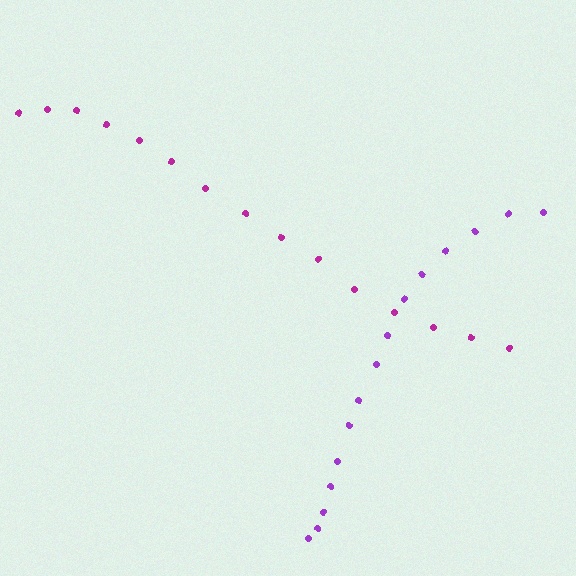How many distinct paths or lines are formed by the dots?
There are 2 distinct paths.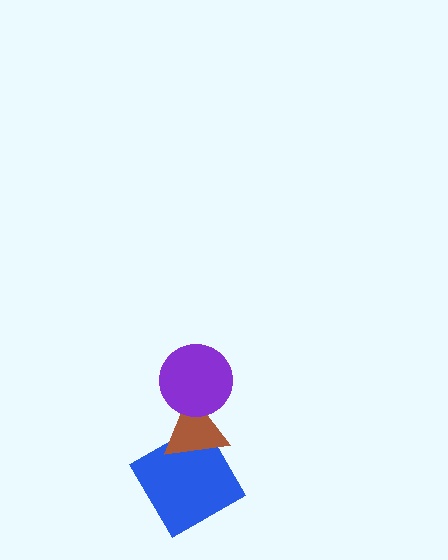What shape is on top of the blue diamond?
The brown triangle is on top of the blue diamond.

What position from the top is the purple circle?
The purple circle is 1st from the top.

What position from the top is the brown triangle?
The brown triangle is 2nd from the top.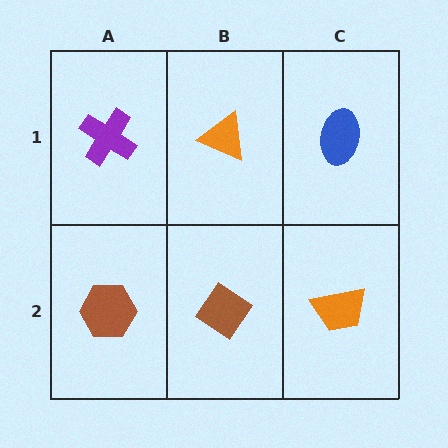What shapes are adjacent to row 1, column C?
An orange trapezoid (row 2, column C), an orange triangle (row 1, column B).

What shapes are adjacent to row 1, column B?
A brown diamond (row 2, column B), a purple cross (row 1, column A), a blue ellipse (row 1, column C).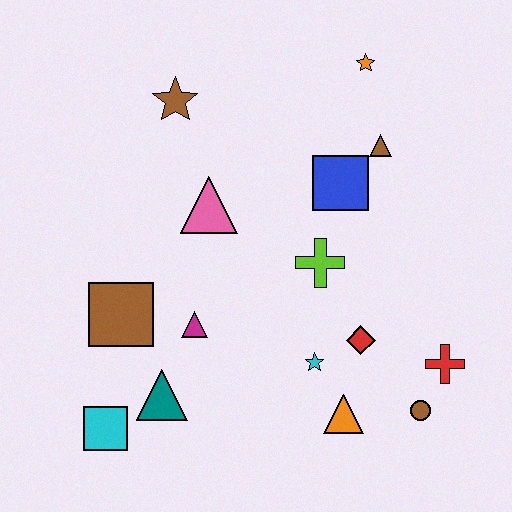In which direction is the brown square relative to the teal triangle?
The brown square is above the teal triangle.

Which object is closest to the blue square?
The brown triangle is closest to the blue square.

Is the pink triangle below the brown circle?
No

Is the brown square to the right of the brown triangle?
No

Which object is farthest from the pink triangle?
The brown circle is farthest from the pink triangle.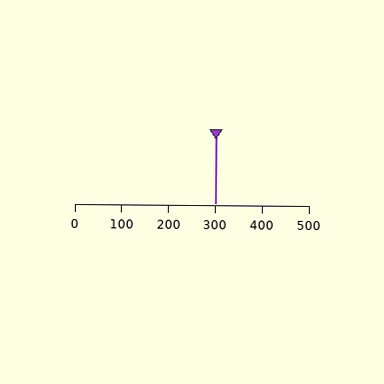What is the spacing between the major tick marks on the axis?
The major ticks are spaced 100 apart.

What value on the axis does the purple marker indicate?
The marker indicates approximately 300.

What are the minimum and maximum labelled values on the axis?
The axis runs from 0 to 500.